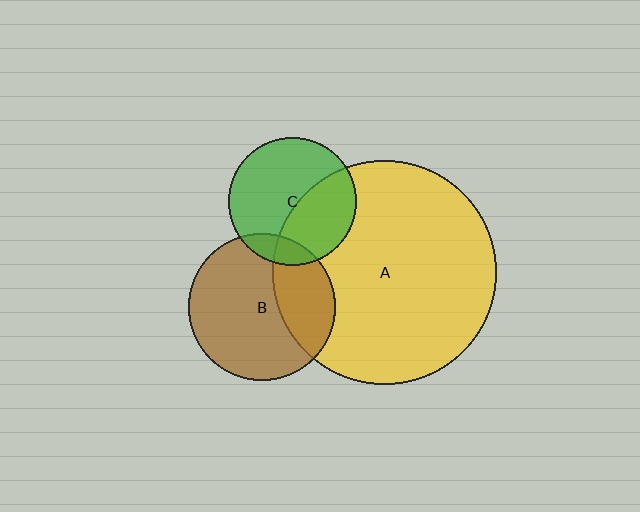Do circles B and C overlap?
Yes.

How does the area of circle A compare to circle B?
Approximately 2.3 times.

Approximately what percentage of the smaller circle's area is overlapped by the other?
Approximately 10%.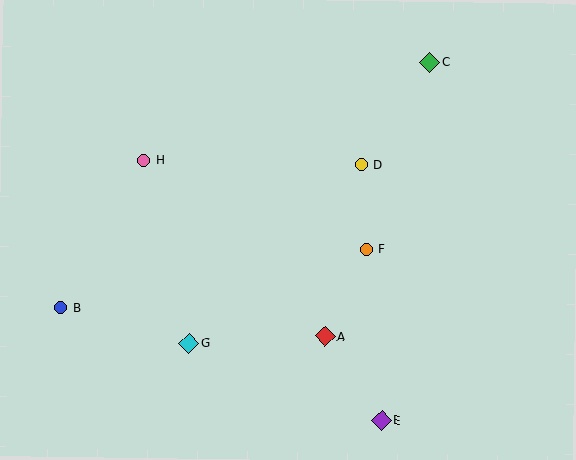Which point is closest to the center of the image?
Point F at (366, 249) is closest to the center.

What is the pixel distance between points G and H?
The distance between G and H is 188 pixels.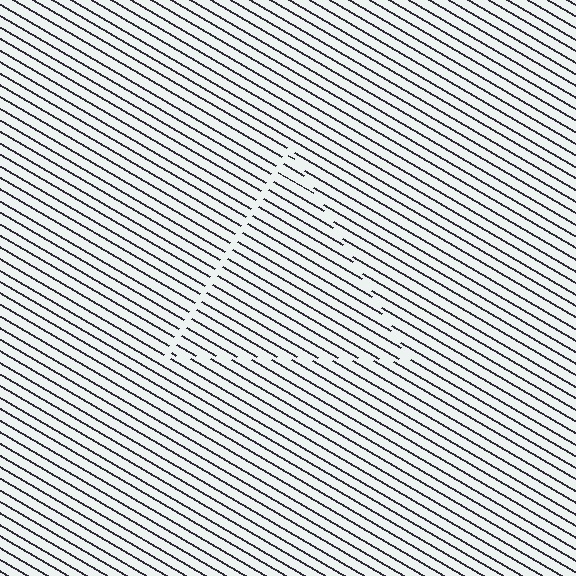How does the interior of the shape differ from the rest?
The interior of the shape contains the same grating, shifted by half a period — the contour is defined by the phase discontinuity where line-ends from the inner and outer gratings abut.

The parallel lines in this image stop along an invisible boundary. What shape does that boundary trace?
An illusory triangle. The interior of the shape contains the same grating, shifted by half a period — the contour is defined by the phase discontinuity where line-ends from the inner and outer gratings abut.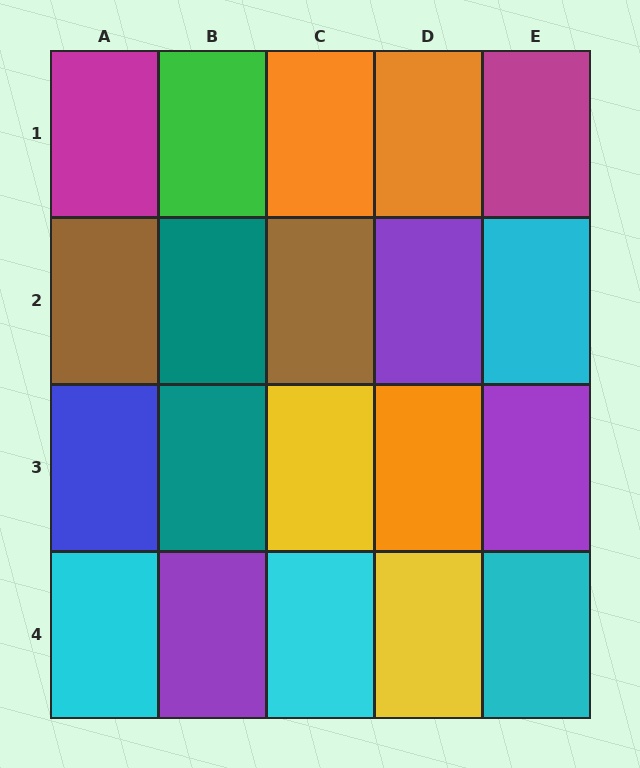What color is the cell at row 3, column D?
Orange.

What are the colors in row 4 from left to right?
Cyan, purple, cyan, yellow, cyan.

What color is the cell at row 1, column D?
Orange.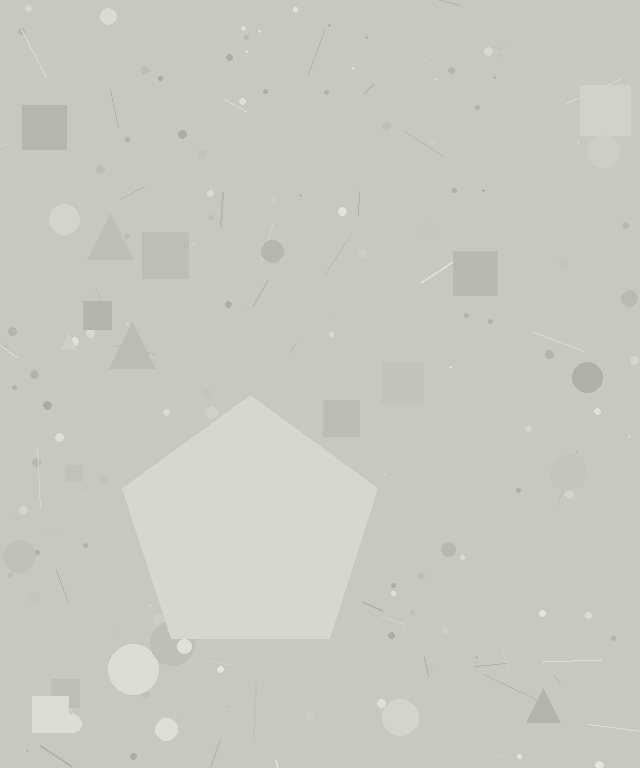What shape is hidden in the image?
A pentagon is hidden in the image.